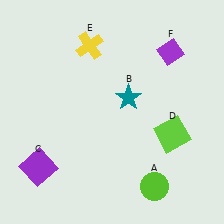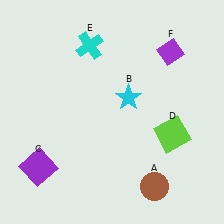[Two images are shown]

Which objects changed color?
A changed from lime to brown. B changed from teal to cyan. E changed from yellow to cyan.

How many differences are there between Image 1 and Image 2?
There are 3 differences between the two images.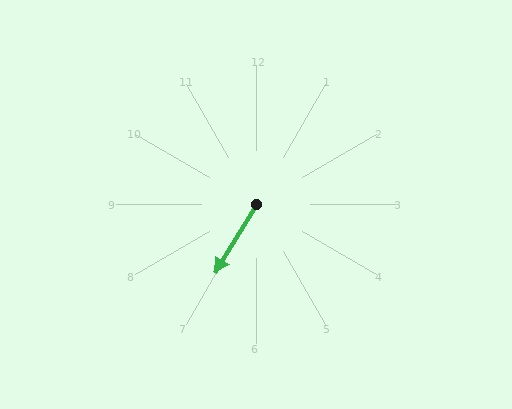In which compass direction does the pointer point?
Southwest.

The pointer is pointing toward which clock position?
Roughly 7 o'clock.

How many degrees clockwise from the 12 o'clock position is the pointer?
Approximately 211 degrees.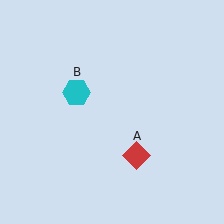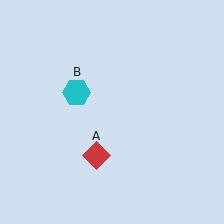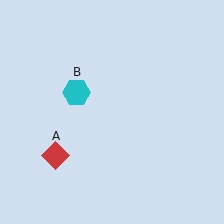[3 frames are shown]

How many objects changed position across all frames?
1 object changed position: red diamond (object A).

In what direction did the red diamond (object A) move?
The red diamond (object A) moved left.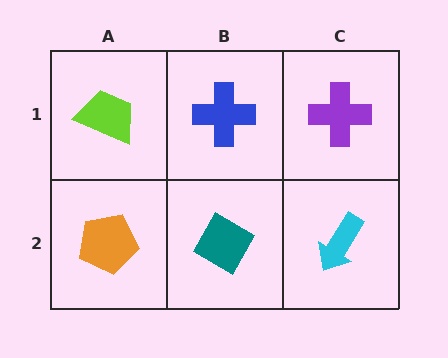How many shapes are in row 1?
3 shapes.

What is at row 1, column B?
A blue cross.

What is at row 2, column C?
A cyan arrow.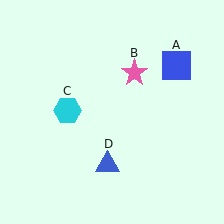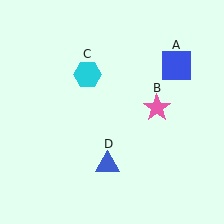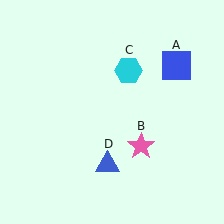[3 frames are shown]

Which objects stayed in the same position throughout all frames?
Blue square (object A) and blue triangle (object D) remained stationary.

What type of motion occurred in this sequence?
The pink star (object B), cyan hexagon (object C) rotated clockwise around the center of the scene.